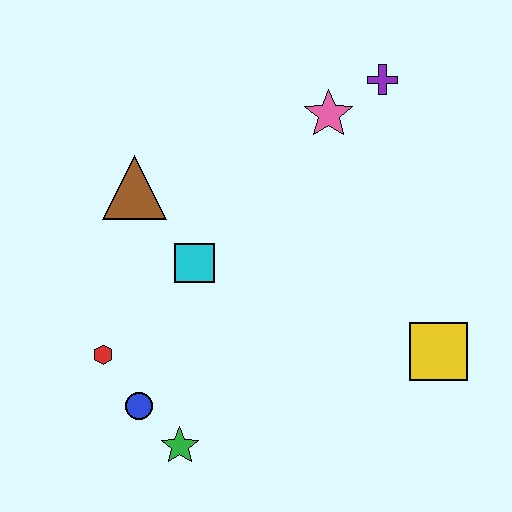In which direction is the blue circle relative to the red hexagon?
The blue circle is below the red hexagon.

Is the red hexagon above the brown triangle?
No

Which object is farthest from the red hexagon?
The purple cross is farthest from the red hexagon.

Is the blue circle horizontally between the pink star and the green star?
No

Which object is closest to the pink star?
The purple cross is closest to the pink star.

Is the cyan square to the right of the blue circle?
Yes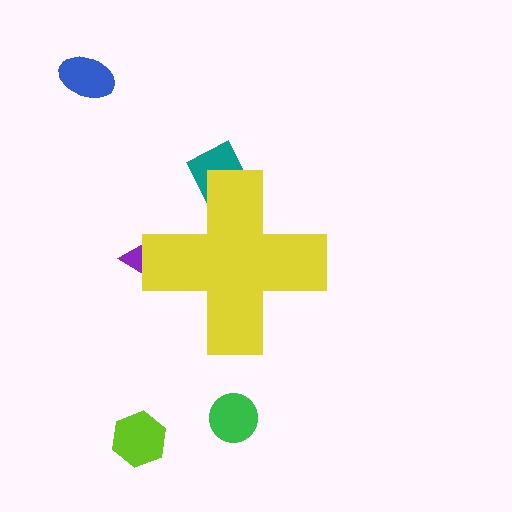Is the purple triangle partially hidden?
Yes, the purple triangle is partially hidden behind the yellow cross.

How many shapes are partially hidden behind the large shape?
2 shapes are partially hidden.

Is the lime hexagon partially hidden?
No, the lime hexagon is fully visible.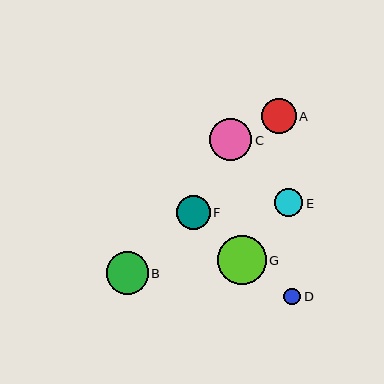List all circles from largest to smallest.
From largest to smallest: G, B, C, A, F, E, D.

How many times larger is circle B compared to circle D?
Circle B is approximately 2.5 times the size of circle D.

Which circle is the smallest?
Circle D is the smallest with a size of approximately 17 pixels.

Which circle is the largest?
Circle G is the largest with a size of approximately 49 pixels.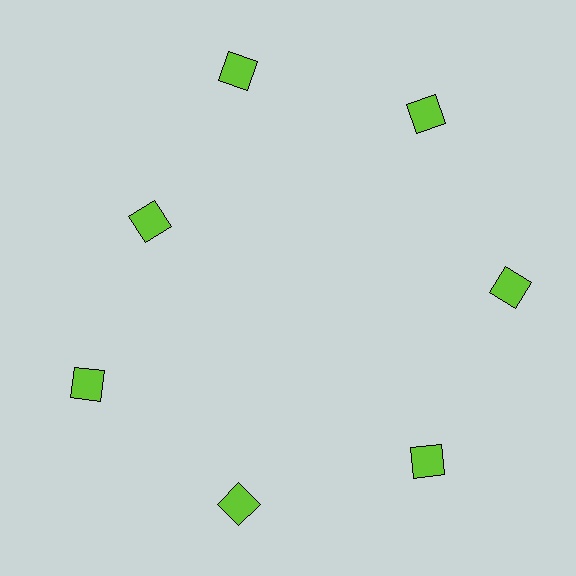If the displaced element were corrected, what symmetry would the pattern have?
It would have 7-fold rotational symmetry — the pattern would map onto itself every 51 degrees.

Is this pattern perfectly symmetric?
No. The 7 lime squares are arranged in a ring, but one element near the 10 o'clock position is pulled inward toward the center, breaking the 7-fold rotational symmetry.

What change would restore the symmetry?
The symmetry would be restored by moving it outward, back onto the ring so that all 7 squares sit at equal angles and equal distance from the center.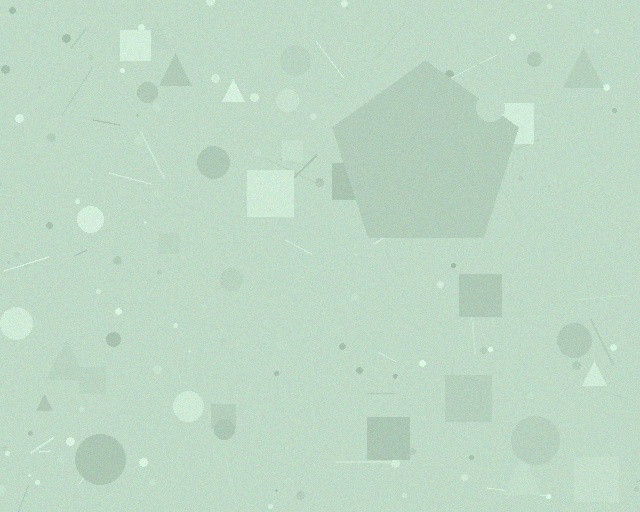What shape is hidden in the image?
A pentagon is hidden in the image.